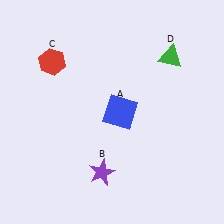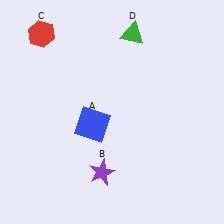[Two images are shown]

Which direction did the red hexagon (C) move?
The red hexagon (C) moved up.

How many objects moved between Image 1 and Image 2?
3 objects moved between the two images.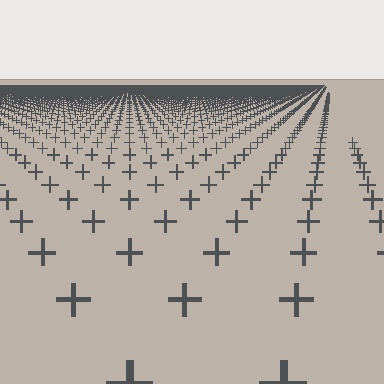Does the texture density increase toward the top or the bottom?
Density increases toward the top.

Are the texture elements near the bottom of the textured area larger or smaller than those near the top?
Larger. Near the bottom, elements are closer to the viewer and appear at a bigger on-screen size.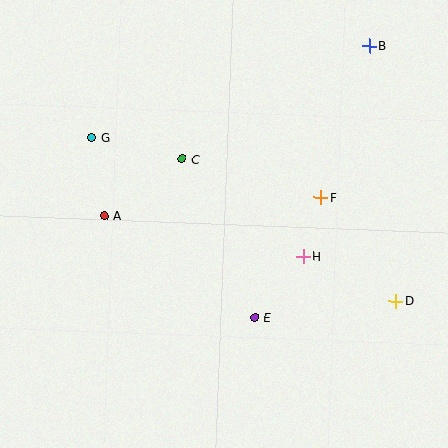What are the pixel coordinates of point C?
Point C is at (182, 159).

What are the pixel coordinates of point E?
Point E is at (255, 318).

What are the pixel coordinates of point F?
Point F is at (321, 197).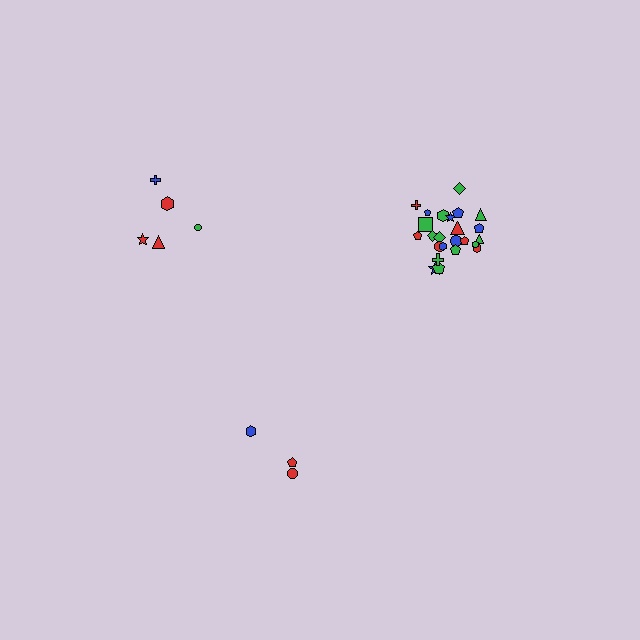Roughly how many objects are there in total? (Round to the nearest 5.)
Roughly 35 objects in total.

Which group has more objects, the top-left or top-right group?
The top-right group.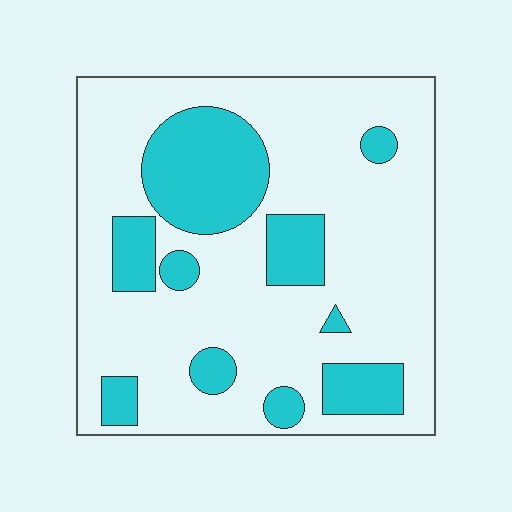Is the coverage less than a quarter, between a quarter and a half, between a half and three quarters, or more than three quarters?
Between a quarter and a half.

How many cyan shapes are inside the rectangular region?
10.